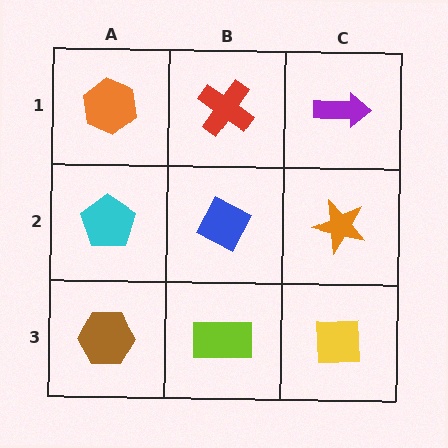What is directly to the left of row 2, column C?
A blue diamond.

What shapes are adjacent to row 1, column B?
A blue diamond (row 2, column B), an orange hexagon (row 1, column A), a purple arrow (row 1, column C).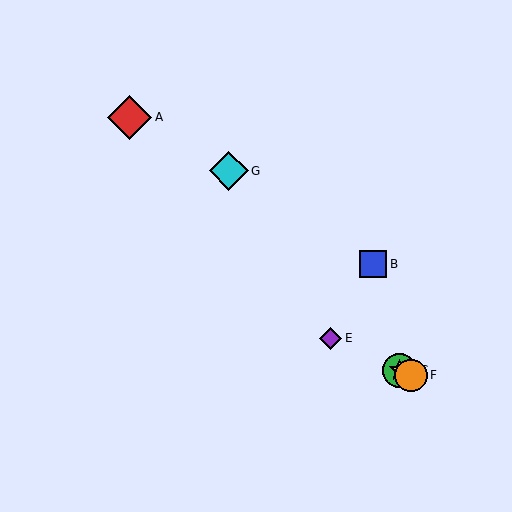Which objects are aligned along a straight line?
Objects C, D, E, F are aligned along a straight line.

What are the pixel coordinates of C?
Object C is at (400, 370).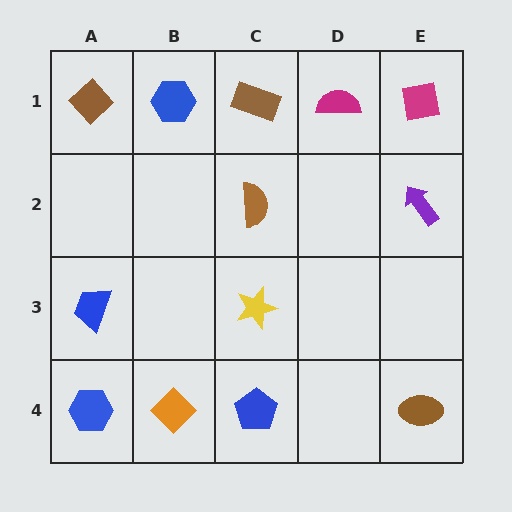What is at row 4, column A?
A blue hexagon.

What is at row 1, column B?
A blue hexagon.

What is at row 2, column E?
A purple arrow.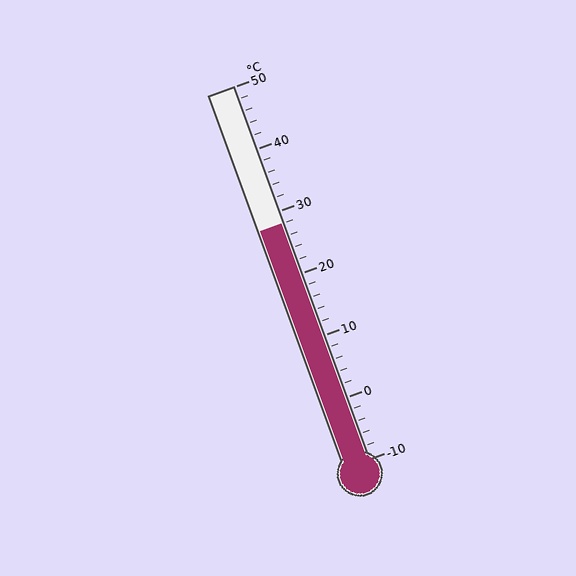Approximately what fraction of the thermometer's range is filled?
The thermometer is filled to approximately 65% of its range.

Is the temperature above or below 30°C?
The temperature is below 30°C.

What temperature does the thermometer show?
The thermometer shows approximately 28°C.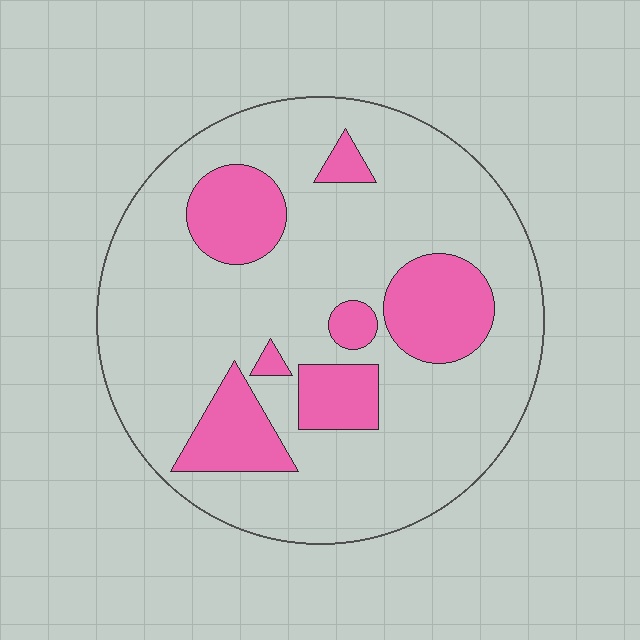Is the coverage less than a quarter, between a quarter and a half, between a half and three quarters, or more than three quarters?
Less than a quarter.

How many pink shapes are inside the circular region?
7.